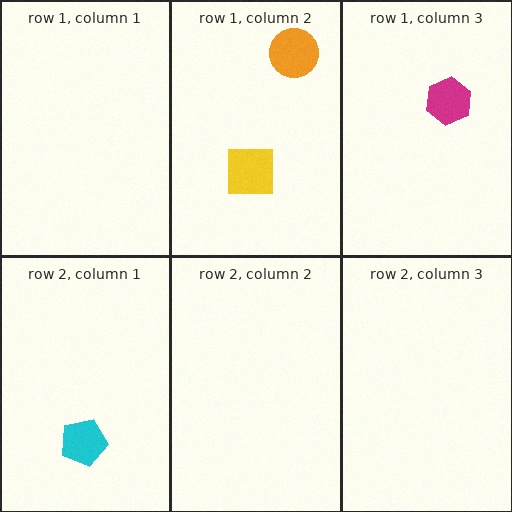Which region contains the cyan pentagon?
The row 2, column 1 region.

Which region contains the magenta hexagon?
The row 1, column 3 region.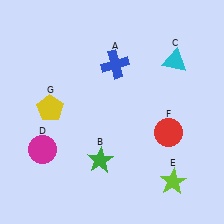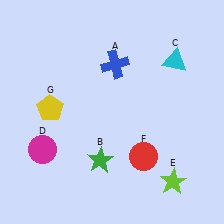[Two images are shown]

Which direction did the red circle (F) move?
The red circle (F) moved left.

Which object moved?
The red circle (F) moved left.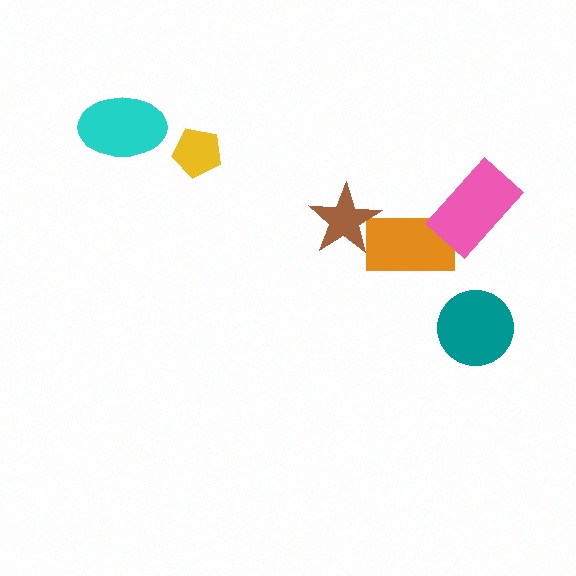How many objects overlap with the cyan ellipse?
0 objects overlap with the cyan ellipse.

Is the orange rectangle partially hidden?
Yes, it is partially covered by another shape.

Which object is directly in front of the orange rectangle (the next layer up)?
The brown star is directly in front of the orange rectangle.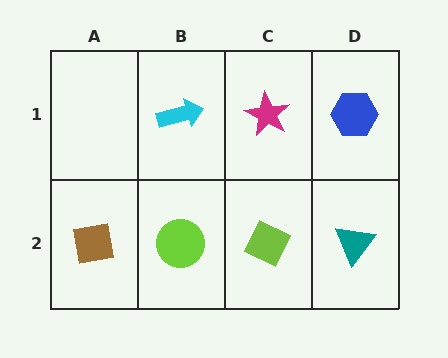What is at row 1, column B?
A cyan arrow.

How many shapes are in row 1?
3 shapes.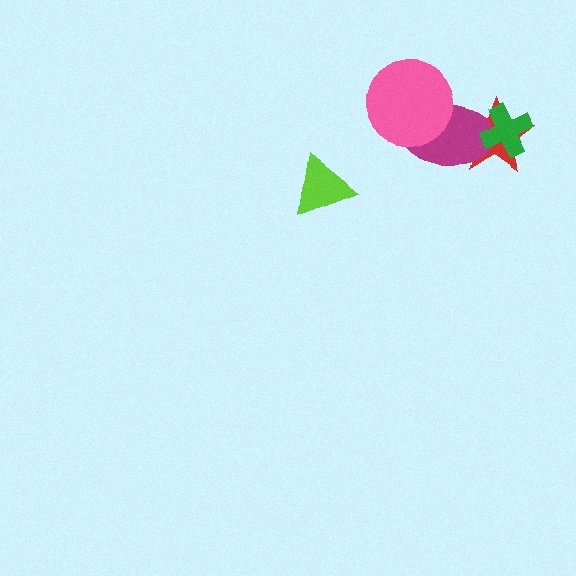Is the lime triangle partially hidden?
No, no other shape covers it.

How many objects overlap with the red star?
2 objects overlap with the red star.